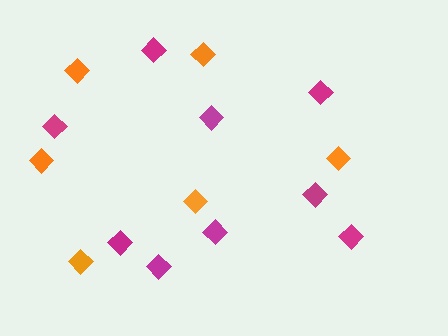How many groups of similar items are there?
There are 2 groups: one group of orange diamonds (6) and one group of magenta diamonds (9).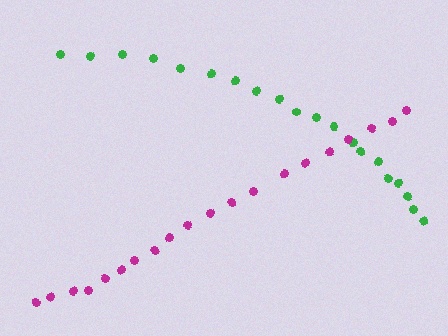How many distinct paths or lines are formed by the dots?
There are 2 distinct paths.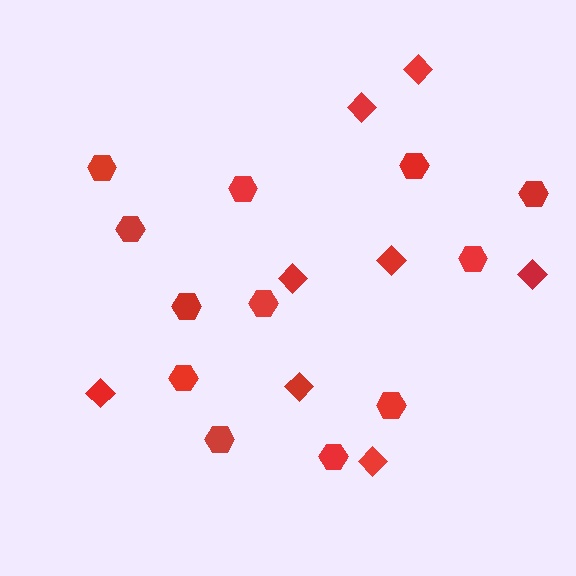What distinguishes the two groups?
There are 2 groups: one group of diamonds (8) and one group of hexagons (12).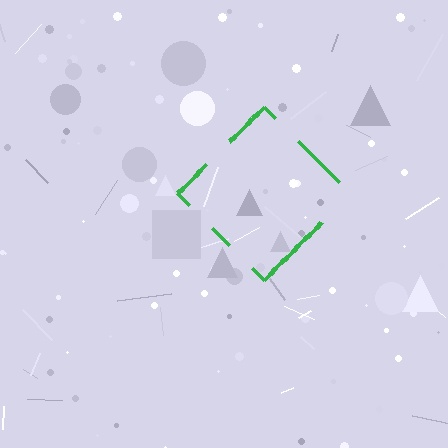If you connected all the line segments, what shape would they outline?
They would outline a diamond.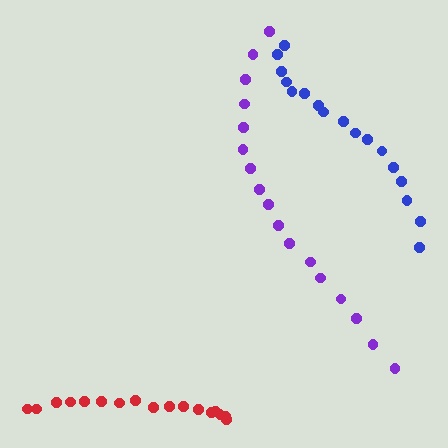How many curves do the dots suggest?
There are 3 distinct paths.